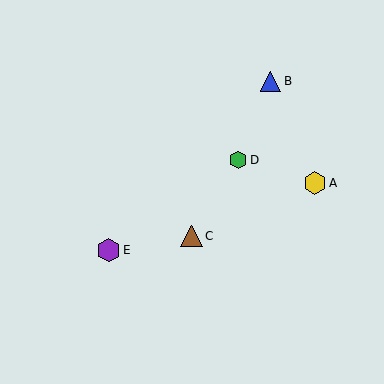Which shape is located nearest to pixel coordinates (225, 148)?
The green hexagon (labeled D) at (238, 160) is nearest to that location.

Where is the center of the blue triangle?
The center of the blue triangle is at (270, 81).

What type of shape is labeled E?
Shape E is a purple hexagon.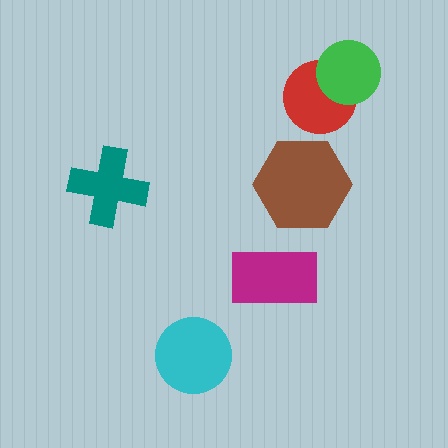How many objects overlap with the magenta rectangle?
0 objects overlap with the magenta rectangle.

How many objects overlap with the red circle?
1 object overlaps with the red circle.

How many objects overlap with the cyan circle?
0 objects overlap with the cyan circle.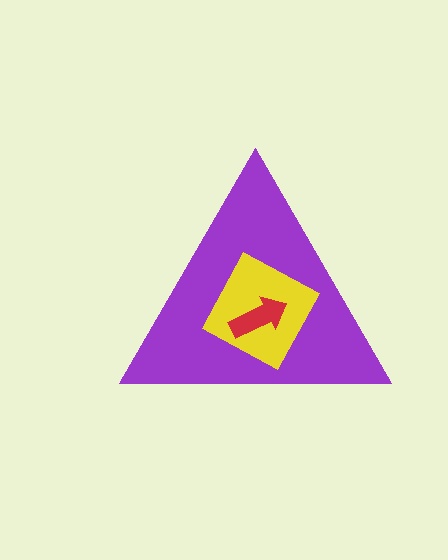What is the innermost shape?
The red arrow.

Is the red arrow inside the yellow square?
Yes.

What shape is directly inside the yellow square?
The red arrow.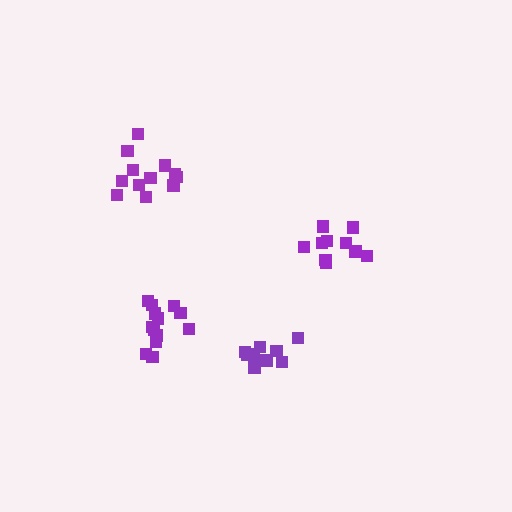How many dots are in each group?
Group 1: 12 dots, Group 2: 10 dots, Group 3: 11 dots, Group 4: 13 dots (46 total).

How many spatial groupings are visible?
There are 4 spatial groupings.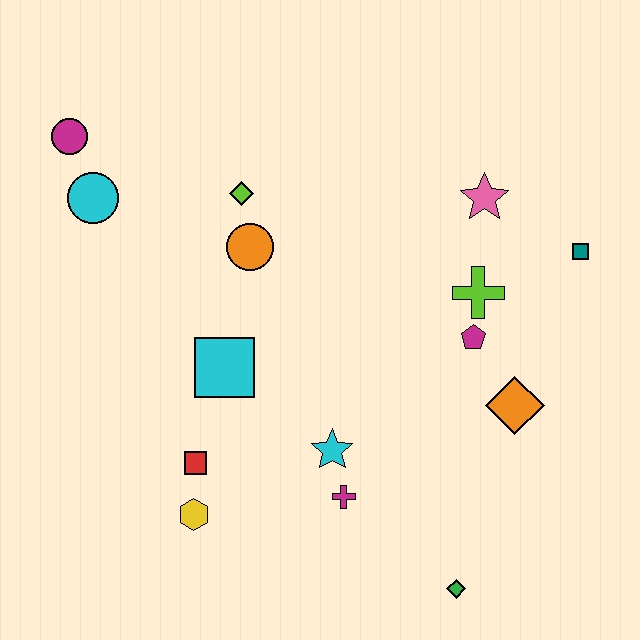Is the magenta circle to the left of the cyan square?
Yes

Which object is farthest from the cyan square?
The teal square is farthest from the cyan square.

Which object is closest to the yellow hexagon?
The red square is closest to the yellow hexagon.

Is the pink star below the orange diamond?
No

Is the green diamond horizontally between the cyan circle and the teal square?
Yes